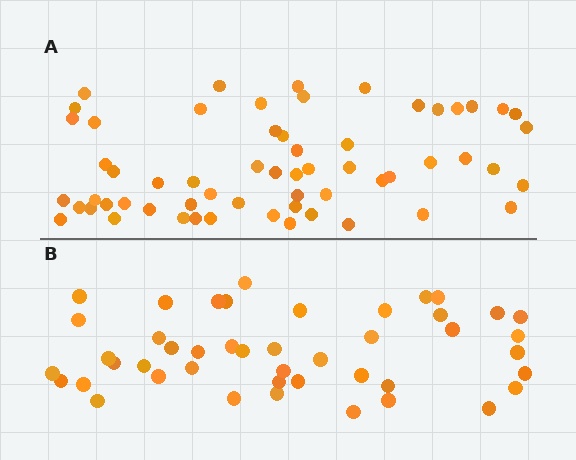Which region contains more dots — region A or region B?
Region A (the top region) has more dots.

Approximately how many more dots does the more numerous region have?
Region A has approximately 15 more dots than region B.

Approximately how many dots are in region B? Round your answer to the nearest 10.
About 40 dots. (The exact count is 45, which rounds to 40.)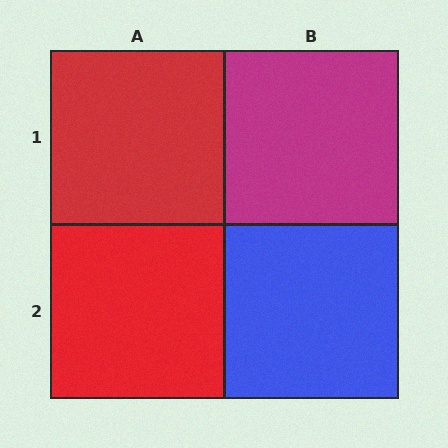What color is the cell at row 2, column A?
Red.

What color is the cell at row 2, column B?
Blue.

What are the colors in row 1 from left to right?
Red, magenta.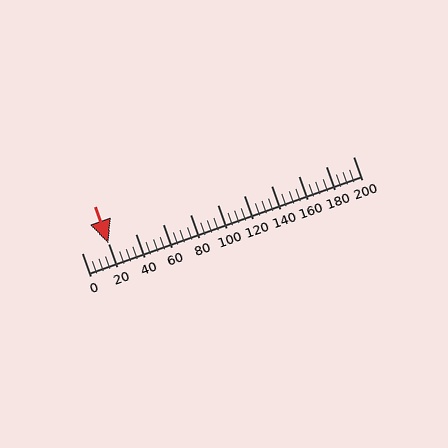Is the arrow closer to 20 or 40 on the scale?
The arrow is closer to 20.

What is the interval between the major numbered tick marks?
The major tick marks are spaced 20 units apart.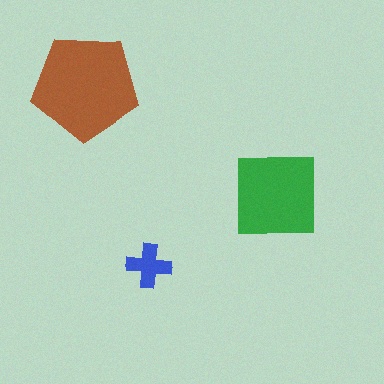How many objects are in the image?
There are 3 objects in the image.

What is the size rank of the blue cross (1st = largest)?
3rd.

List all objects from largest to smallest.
The brown pentagon, the green square, the blue cross.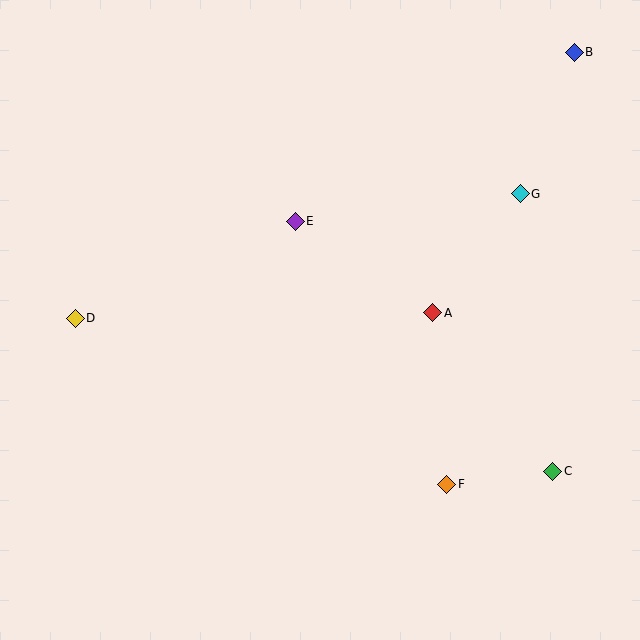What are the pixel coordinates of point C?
Point C is at (553, 471).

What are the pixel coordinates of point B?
Point B is at (574, 52).